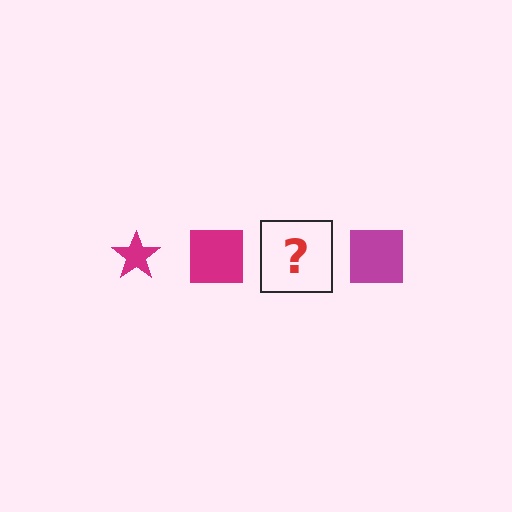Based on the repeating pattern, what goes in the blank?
The blank should be a magenta star.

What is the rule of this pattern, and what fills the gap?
The rule is that the pattern cycles through star, square shapes in magenta. The gap should be filled with a magenta star.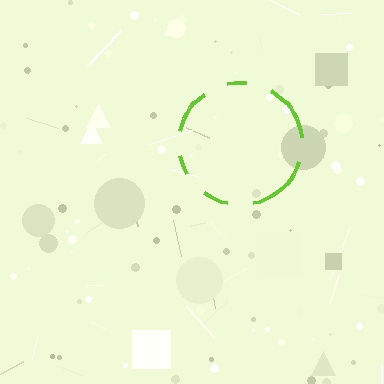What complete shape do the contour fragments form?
The contour fragments form a circle.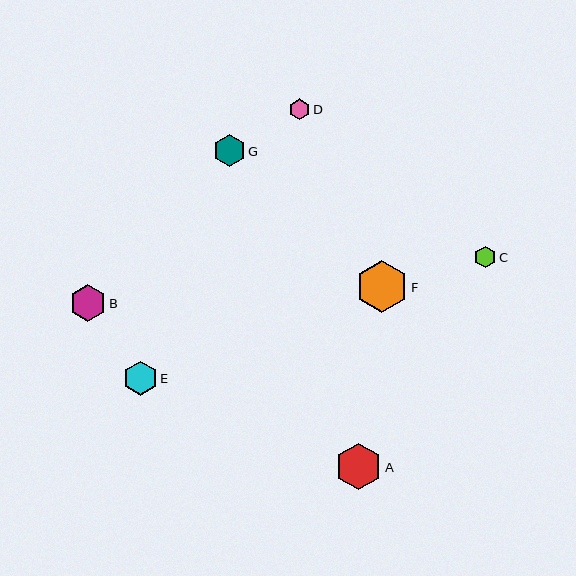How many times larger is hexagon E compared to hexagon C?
Hexagon E is approximately 1.6 times the size of hexagon C.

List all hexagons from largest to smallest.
From largest to smallest: F, A, B, E, G, C, D.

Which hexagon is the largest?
Hexagon F is the largest with a size of approximately 52 pixels.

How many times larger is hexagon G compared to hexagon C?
Hexagon G is approximately 1.5 times the size of hexagon C.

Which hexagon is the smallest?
Hexagon D is the smallest with a size of approximately 21 pixels.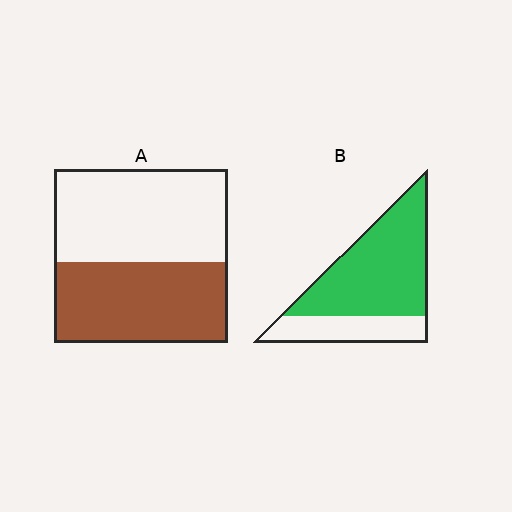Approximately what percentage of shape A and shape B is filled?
A is approximately 45% and B is approximately 70%.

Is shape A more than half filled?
Roughly half.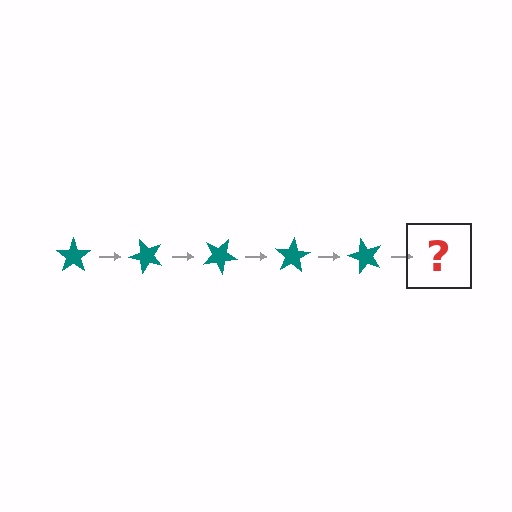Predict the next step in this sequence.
The next step is a teal star rotated 250 degrees.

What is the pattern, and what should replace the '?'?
The pattern is that the star rotates 50 degrees each step. The '?' should be a teal star rotated 250 degrees.